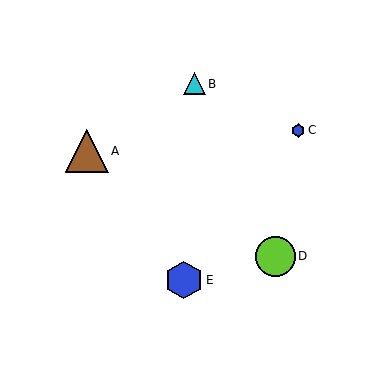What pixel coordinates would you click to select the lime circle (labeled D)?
Click at (275, 256) to select the lime circle D.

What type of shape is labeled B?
Shape B is a cyan triangle.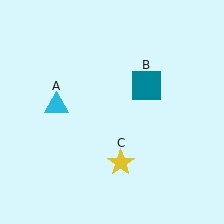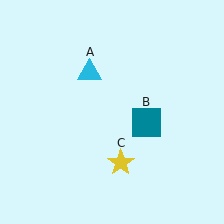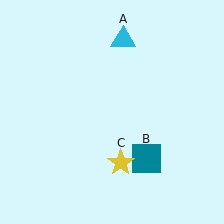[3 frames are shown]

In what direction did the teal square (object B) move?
The teal square (object B) moved down.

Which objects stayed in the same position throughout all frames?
Yellow star (object C) remained stationary.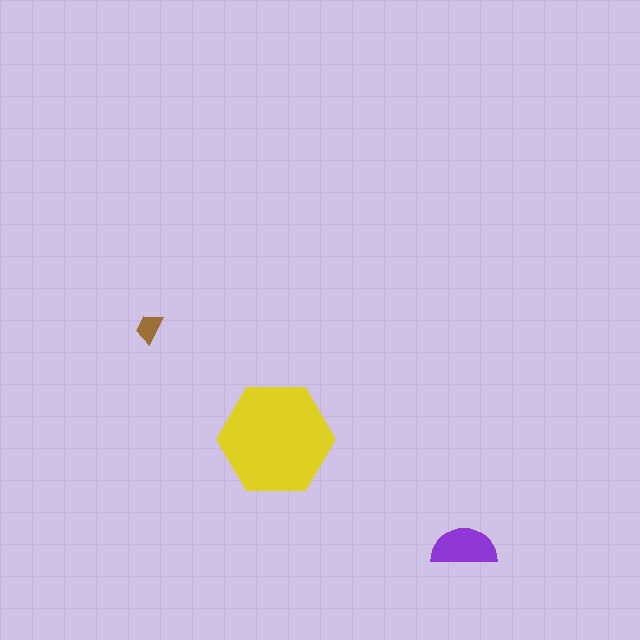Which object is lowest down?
The purple semicircle is bottommost.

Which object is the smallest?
The brown trapezoid.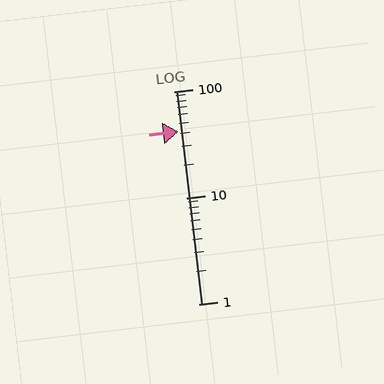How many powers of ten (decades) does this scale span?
The scale spans 2 decades, from 1 to 100.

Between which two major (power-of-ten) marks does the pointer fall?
The pointer is between 10 and 100.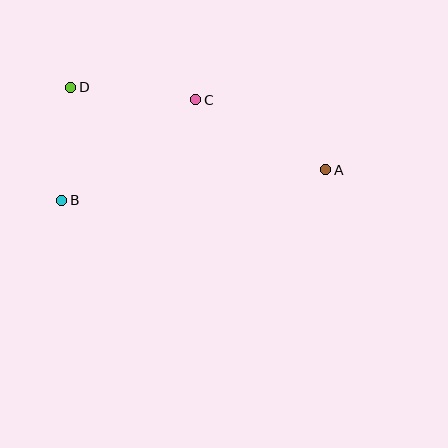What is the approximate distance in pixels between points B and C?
The distance between B and C is approximately 168 pixels.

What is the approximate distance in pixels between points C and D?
The distance between C and D is approximately 126 pixels.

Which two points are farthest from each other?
Points A and D are farthest from each other.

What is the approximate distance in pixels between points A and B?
The distance between A and B is approximately 266 pixels.